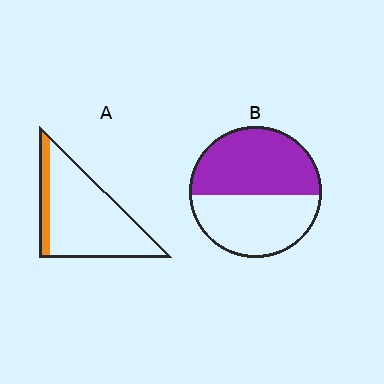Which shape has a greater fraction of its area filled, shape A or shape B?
Shape B.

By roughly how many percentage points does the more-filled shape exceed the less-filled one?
By roughly 35 percentage points (B over A).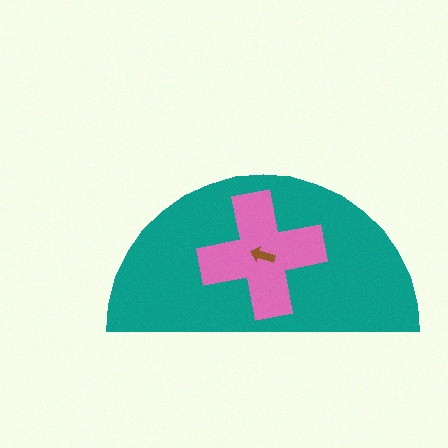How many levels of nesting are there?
3.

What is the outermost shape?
The teal semicircle.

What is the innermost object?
The brown arrow.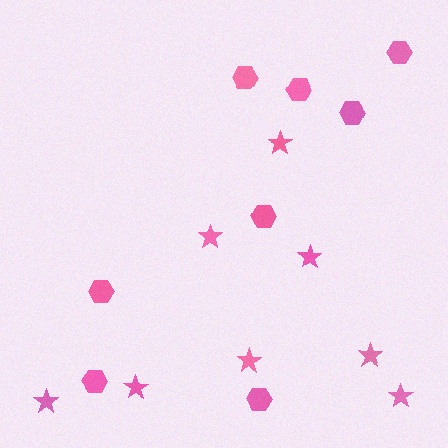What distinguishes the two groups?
There are 2 groups: one group of hexagons (8) and one group of stars (8).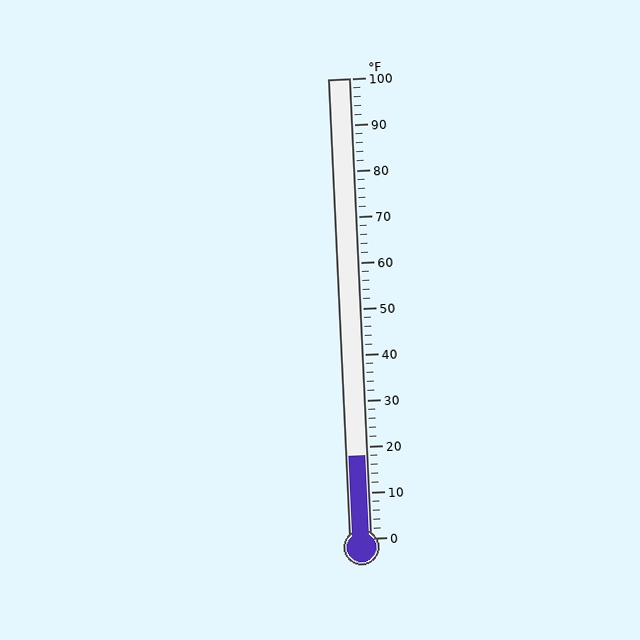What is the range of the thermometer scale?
The thermometer scale ranges from 0°F to 100°F.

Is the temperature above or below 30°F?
The temperature is below 30°F.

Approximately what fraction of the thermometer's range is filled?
The thermometer is filled to approximately 20% of its range.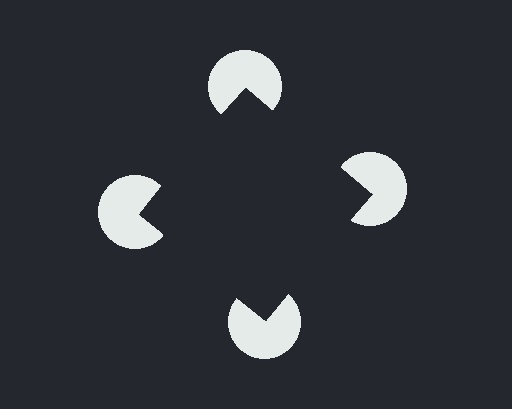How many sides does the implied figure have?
4 sides.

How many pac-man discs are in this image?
There are 4 — one at each vertex of the illusory square.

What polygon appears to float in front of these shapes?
An illusory square — its edges are inferred from the aligned wedge cuts in the pac-man discs, not physically drawn.